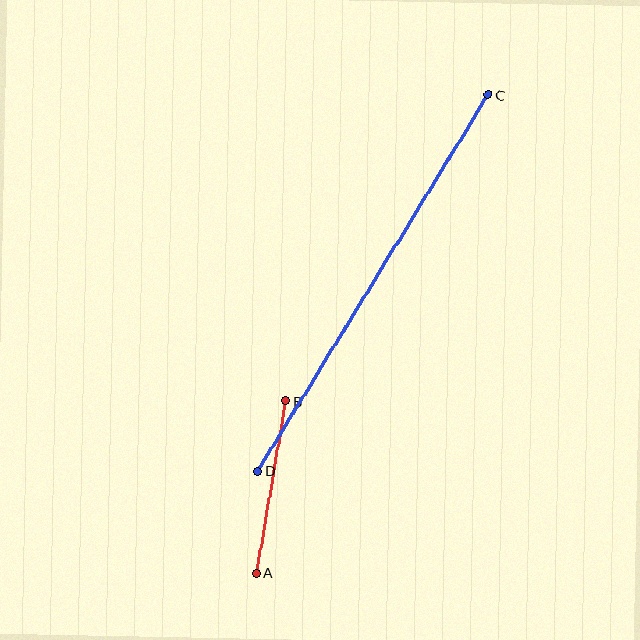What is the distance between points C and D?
The distance is approximately 441 pixels.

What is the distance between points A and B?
The distance is approximately 175 pixels.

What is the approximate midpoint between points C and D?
The midpoint is at approximately (373, 283) pixels.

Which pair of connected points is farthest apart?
Points C and D are farthest apart.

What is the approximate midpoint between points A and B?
The midpoint is at approximately (271, 487) pixels.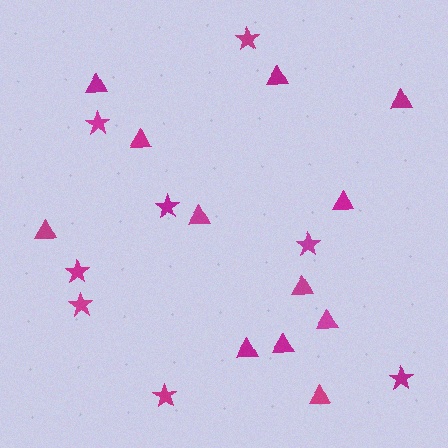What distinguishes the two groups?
There are 2 groups: one group of stars (8) and one group of triangles (12).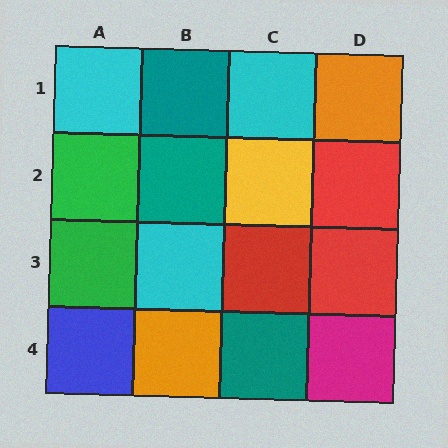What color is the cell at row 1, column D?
Orange.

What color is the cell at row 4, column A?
Blue.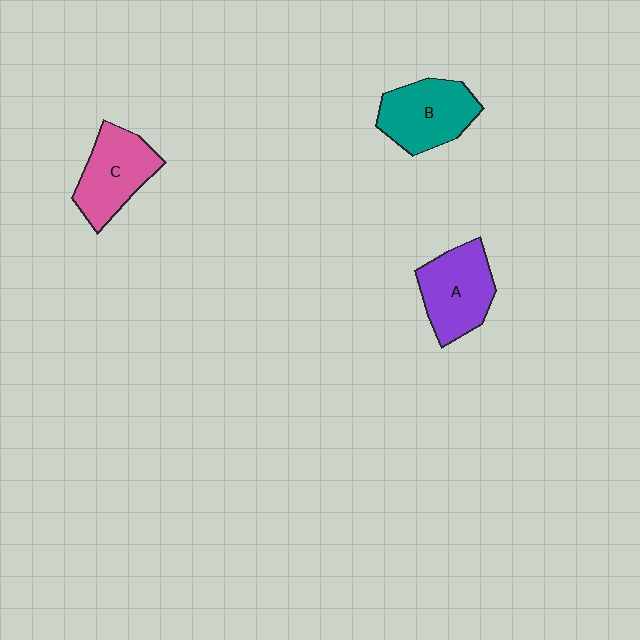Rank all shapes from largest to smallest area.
From largest to smallest: A (purple), B (teal), C (pink).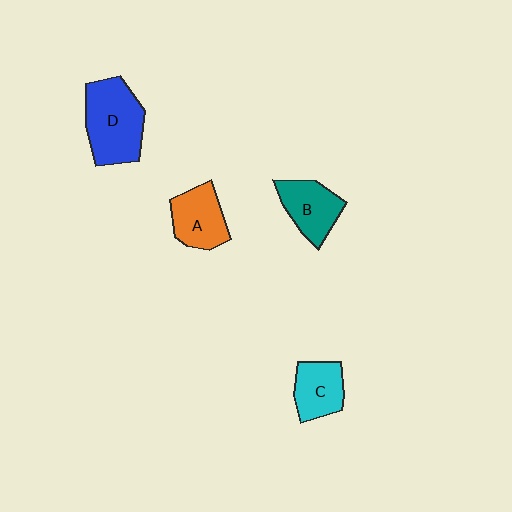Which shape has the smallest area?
Shape C (cyan).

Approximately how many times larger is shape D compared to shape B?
Approximately 1.5 times.